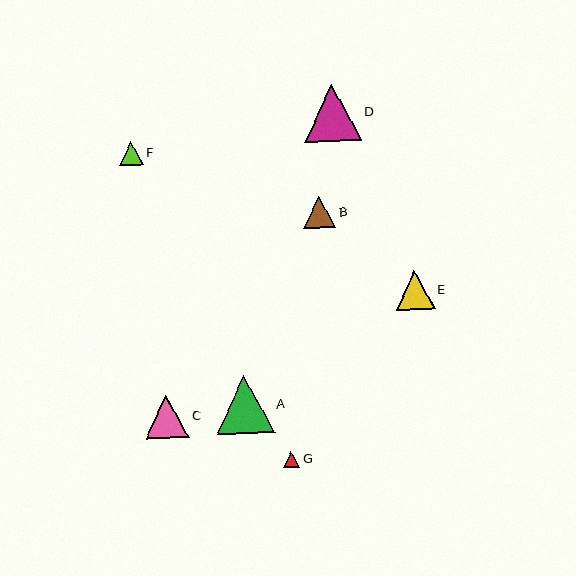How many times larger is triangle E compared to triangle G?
Triangle E is approximately 2.4 times the size of triangle G.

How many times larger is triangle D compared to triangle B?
Triangle D is approximately 1.8 times the size of triangle B.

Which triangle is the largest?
Triangle A is the largest with a size of approximately 58 pixels.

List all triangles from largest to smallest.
From largest to smallest: A, D, C, E, B, F, G.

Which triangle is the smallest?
Triangle G is the smallest with a size of approximately 16 pixels.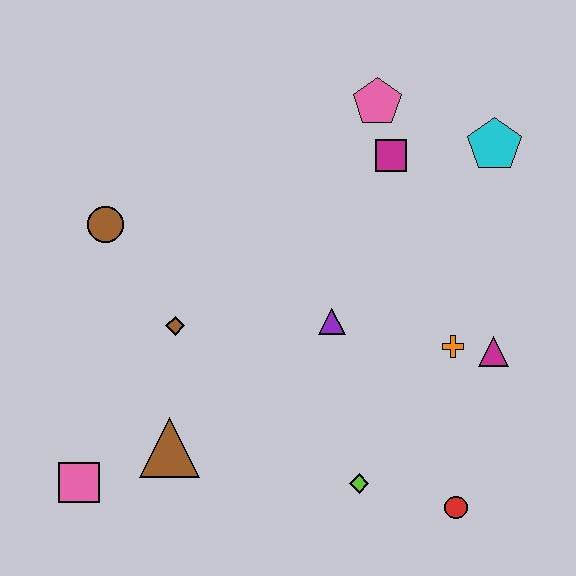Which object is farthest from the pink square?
The cyan pentagon is farthest from the pink square.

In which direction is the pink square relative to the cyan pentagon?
The pink square is to the left of the cyan pentagon.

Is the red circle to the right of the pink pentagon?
Yes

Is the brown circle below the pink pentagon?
Yes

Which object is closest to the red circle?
The lime diamond is closest to the red circle.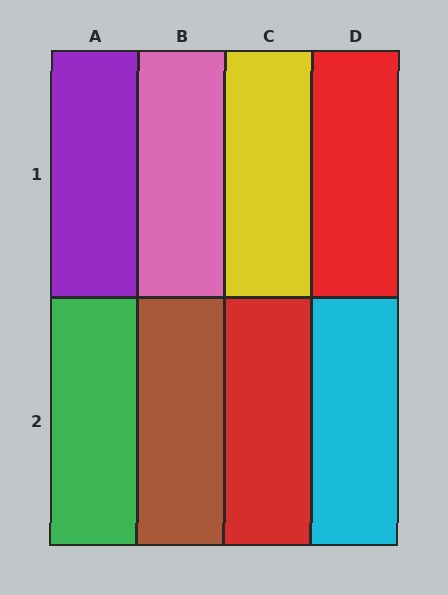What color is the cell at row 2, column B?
Brown.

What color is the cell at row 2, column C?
Red.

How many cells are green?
1 cell is green.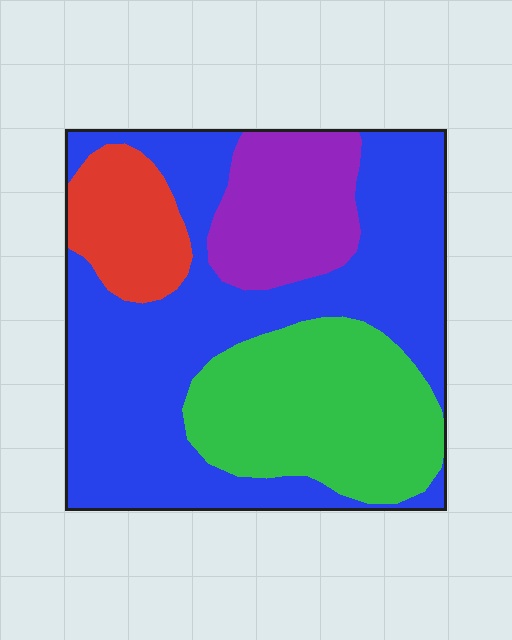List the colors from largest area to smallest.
From largest to smallest: blue, green, purple, red.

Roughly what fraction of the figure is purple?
Purple takes up about one eighth (1/8) of the figure.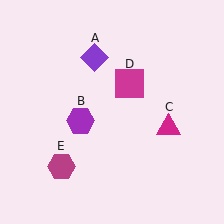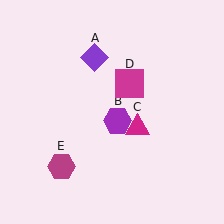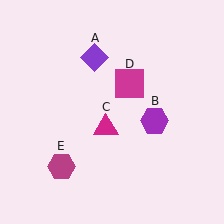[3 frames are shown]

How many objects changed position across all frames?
2 objects changed position: purple hexagon (object B), magenta triangle (object C).